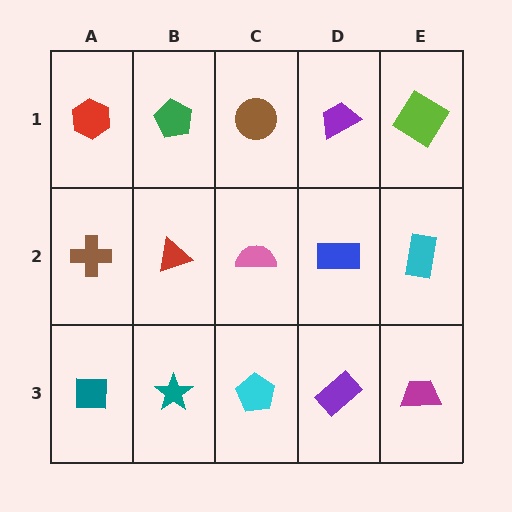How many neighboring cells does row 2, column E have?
3.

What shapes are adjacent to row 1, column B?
A red triangle (row 2, column B), a red hexagon (row 1, column A), a brown circle (row 1, column C).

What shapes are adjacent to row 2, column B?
A green pentagon (row 1, column B), a teal star (row 3, column B), a brown cross (row 2, column A), a pink semicircle (row 2, column C).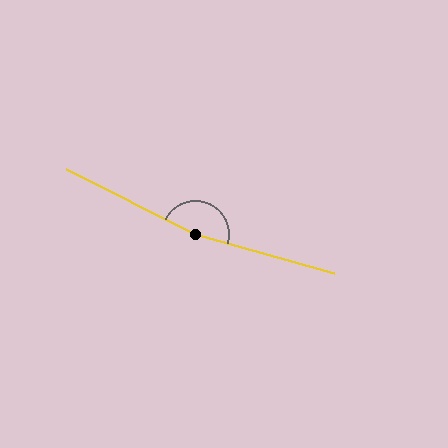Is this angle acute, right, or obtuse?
It is obtuse.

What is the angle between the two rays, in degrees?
Approximately 169 degrees.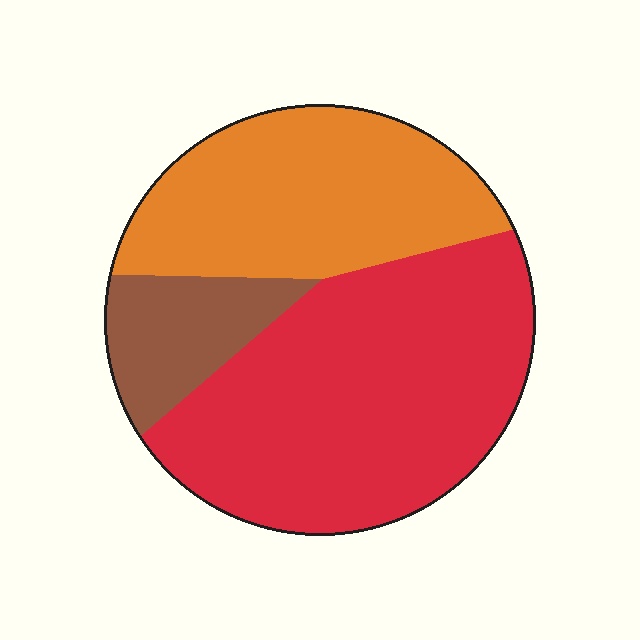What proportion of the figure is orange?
Orange takes up about one third (1/3) of the figure.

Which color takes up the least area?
Brown, at roughly 15%.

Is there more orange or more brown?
Orange.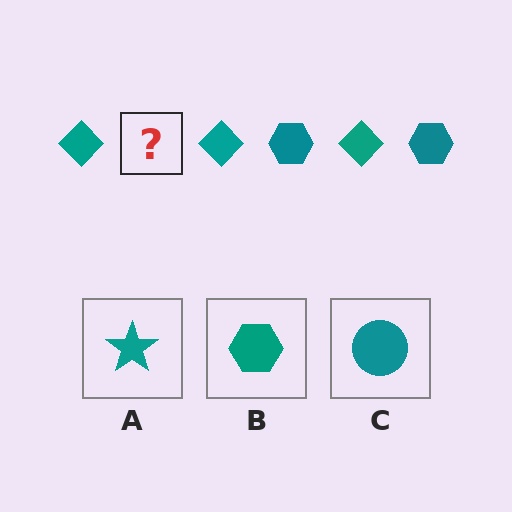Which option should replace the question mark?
Option B.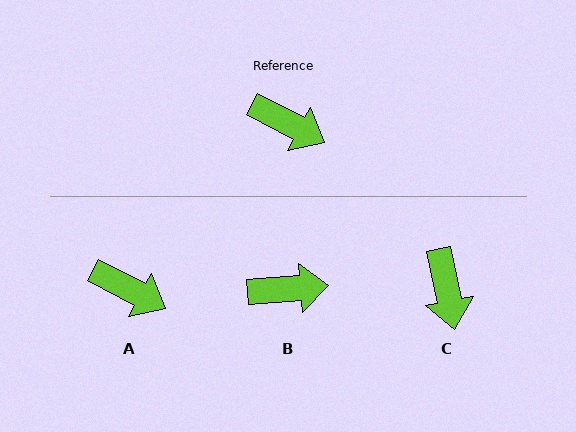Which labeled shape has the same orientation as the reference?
A.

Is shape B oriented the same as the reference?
No, it is off by about 32 degrees.